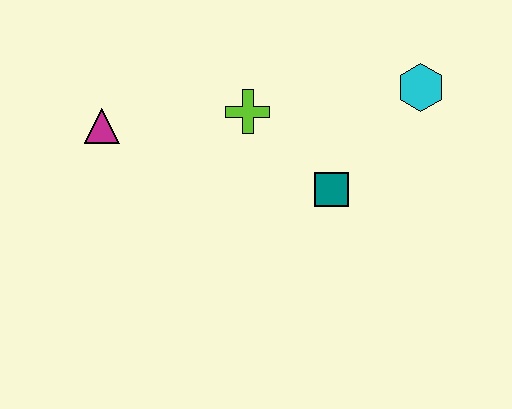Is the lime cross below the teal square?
No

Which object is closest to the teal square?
The lime cross is closest to the teal square.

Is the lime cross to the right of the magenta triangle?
Yes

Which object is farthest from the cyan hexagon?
The magenta triangle is farthest from the cyan hexagon.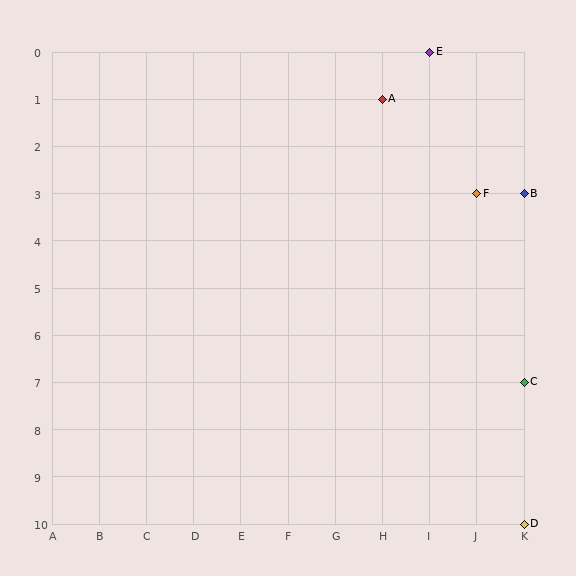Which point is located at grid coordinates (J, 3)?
Point F is at (J, 3).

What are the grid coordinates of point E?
Point E is at grid coordinates (I, 0).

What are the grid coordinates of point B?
Point B is at grid coordinates (K, 3).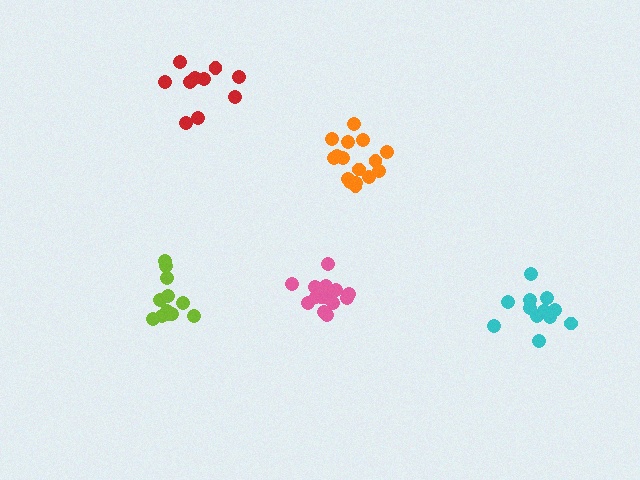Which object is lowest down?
The cyan cluster is bottommost.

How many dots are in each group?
Group 1: 15 dots, Group 2: 16 dots, Group 3: 12 dots, Group 4: 12 dots, Group 5: 10 dots (65 total).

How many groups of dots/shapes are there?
There are 5 groups.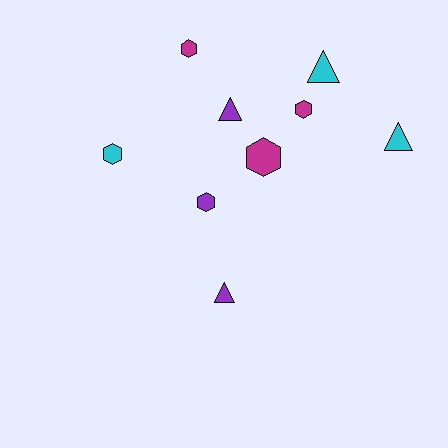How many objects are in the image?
There are 9 objects.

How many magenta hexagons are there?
There are 3 magenta hexagons.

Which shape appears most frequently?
Hexagon, with 5 objects.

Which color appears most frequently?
Purple, with 3 objects.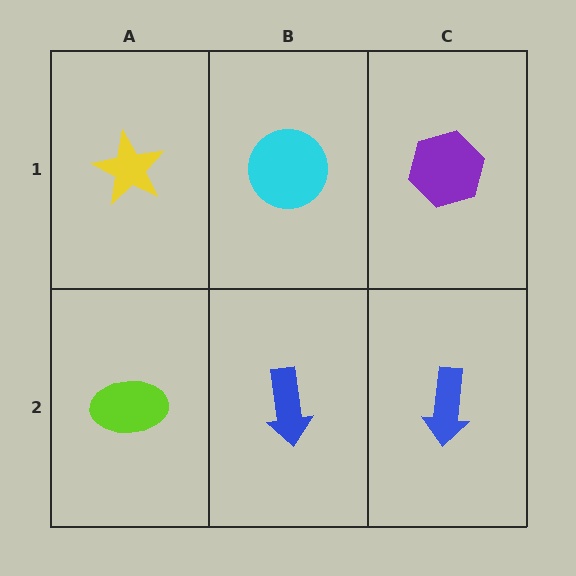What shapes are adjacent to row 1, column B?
A blue arrow (row 2, column B), a yellow star (row 1, column A), a purple hexagon (row 1, column C).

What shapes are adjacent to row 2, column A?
A yellow star (row 1, column A), a blue arrow (row 2, column B).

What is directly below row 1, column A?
A lime ellipse.